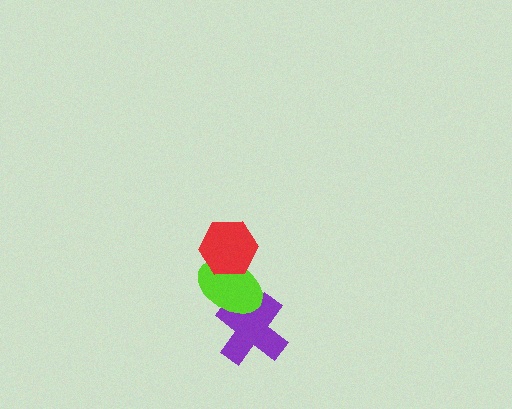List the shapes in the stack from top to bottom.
From top to bottom: the red hexagon, the lime ellipse, the purple cross.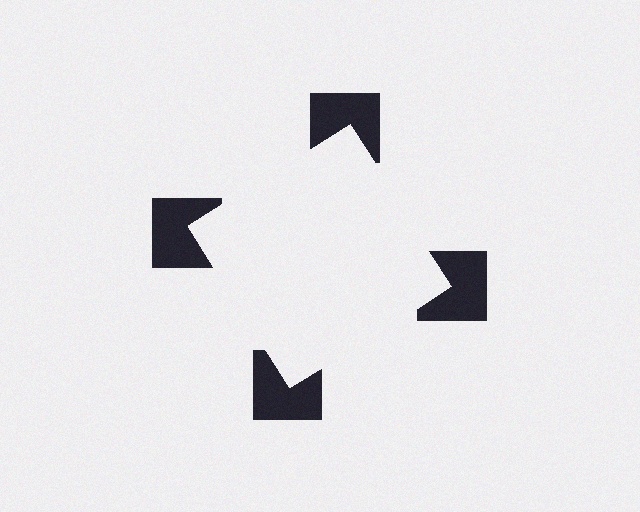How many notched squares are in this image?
There are 4 — one at each vertex of the illusory square.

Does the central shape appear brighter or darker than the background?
It typically appears slightly brighter than the background, even though no actual brightness change is drawn.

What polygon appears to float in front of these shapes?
An illusory square — its edges are inferred from the aligned wedge cuts in the notched squares, not physically drawn.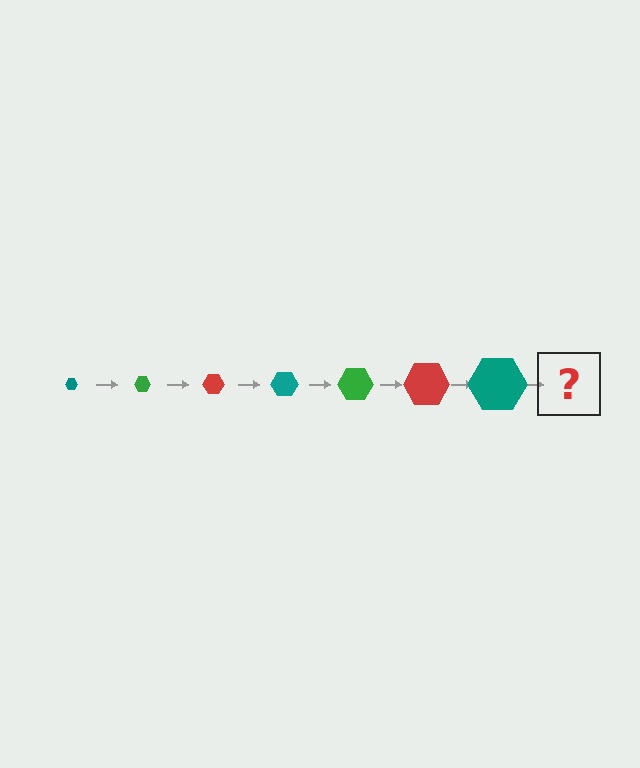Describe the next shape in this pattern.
It should be a green hexagon, larger than the previous one.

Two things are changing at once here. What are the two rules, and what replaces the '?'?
The two rules are that the hexagon grows larger each step and the color cycles through teal, green, and red. The '?' should be a green hexagon, larger than the previous one.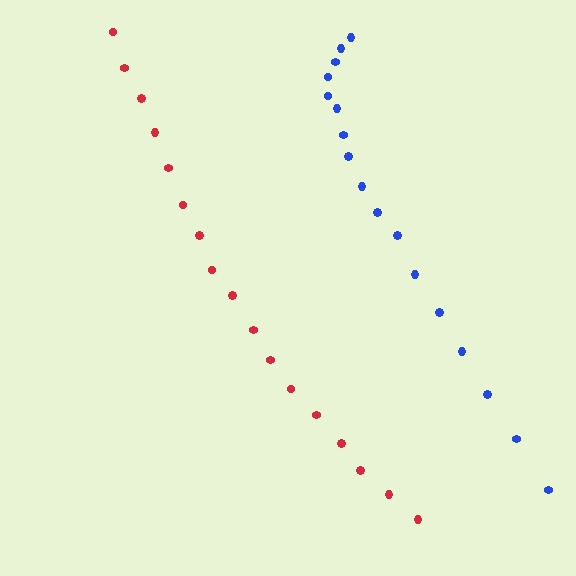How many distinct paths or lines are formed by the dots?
There are 2 distinct paths.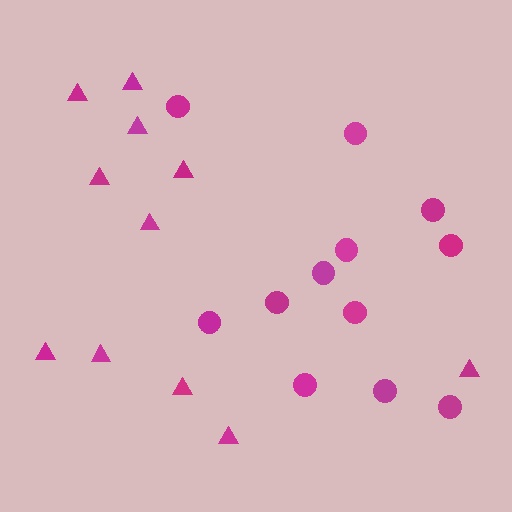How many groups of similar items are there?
There are 2 groups: one group of triangles (11) and one group of circles (12).